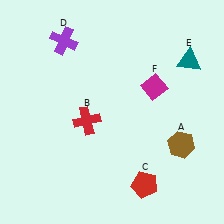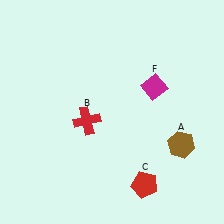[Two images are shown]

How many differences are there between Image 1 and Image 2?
There are 2 differences between the two images.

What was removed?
The teal triangle (E), the purple cross (D) were removed in Image 2.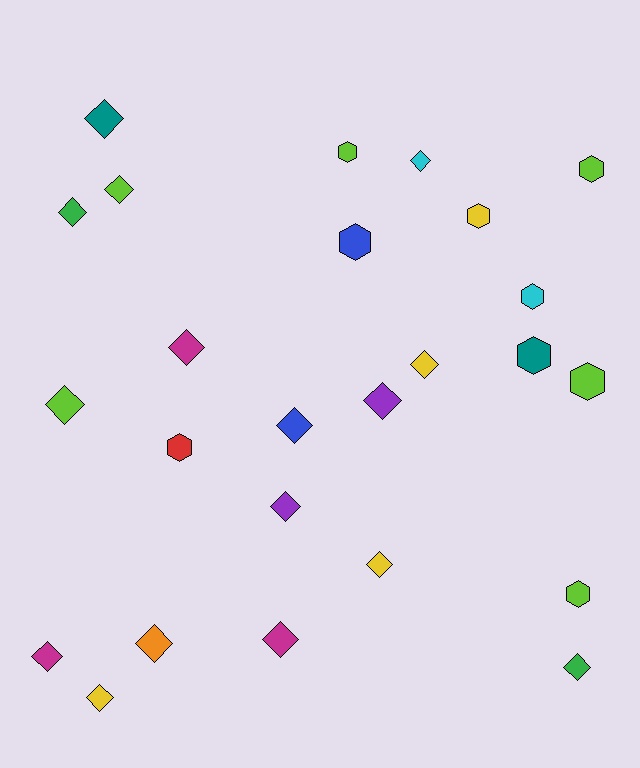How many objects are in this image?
There are 25 objects.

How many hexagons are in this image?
There are 9 hexagons.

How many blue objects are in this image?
There are 2 blue objects.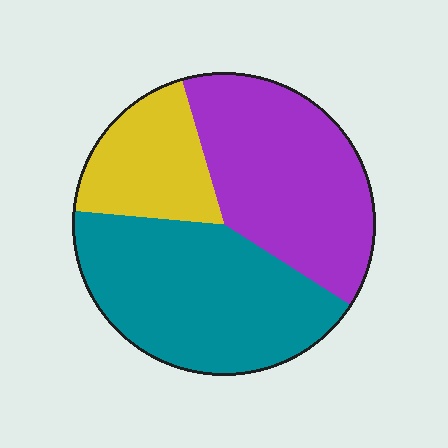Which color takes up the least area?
Yellow, at roughly 20%.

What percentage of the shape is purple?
Purple takes up about three eighths (3/8) of the shape.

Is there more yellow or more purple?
Purple.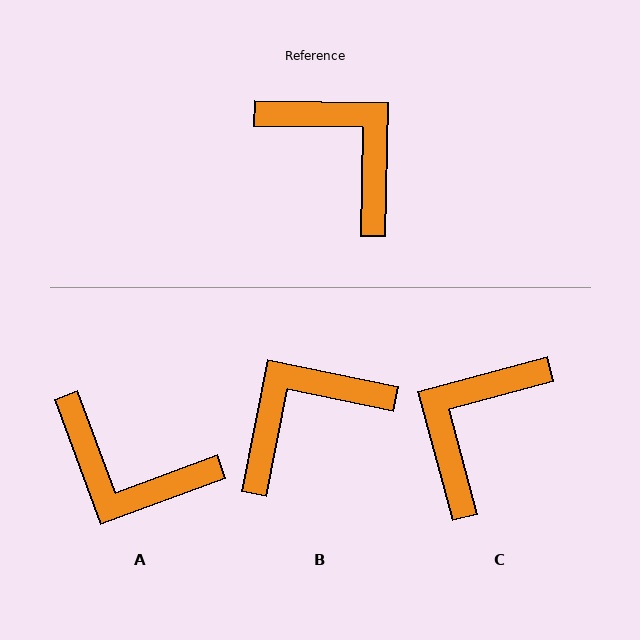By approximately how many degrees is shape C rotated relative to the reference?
Approximately 106 degrees counter-clockwise.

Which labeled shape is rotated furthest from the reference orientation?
A, about 159 degrees away.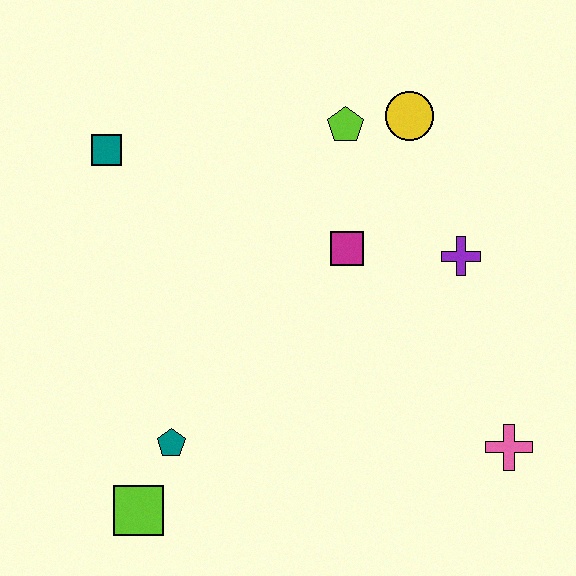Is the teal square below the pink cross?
No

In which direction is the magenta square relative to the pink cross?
The magenta square is above the pink cross.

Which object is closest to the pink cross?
The purple cross is closest to the pink cross.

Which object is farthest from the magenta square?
The lime square is farthest from the magenta square.